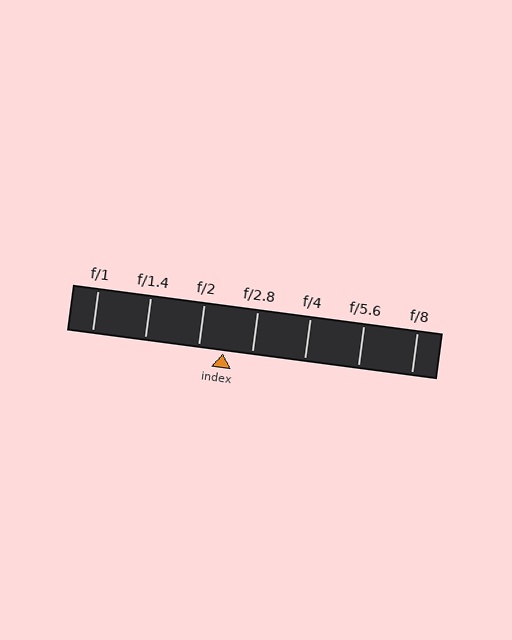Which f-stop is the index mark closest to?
The index mark is closest to f/2.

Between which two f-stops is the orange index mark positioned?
The index mark is between f/2 and f/2.8.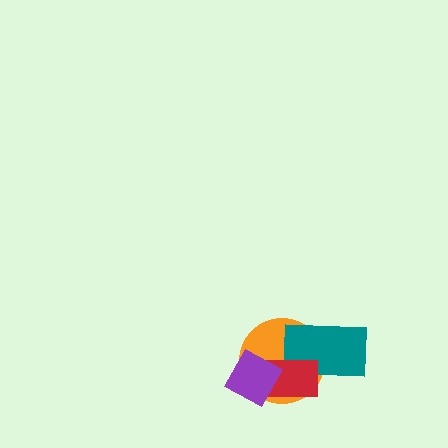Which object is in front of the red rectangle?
The purple diamond is in front of the red rectangle.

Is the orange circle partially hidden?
Yes, it is partially covered by another shape.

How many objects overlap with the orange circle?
3 objects overlap with the orange circle.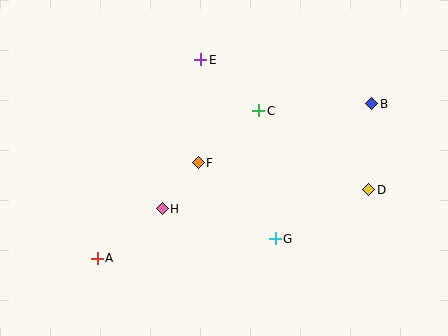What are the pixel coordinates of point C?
Point C is at (259, 111).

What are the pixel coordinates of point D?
Point D is at (369, 190).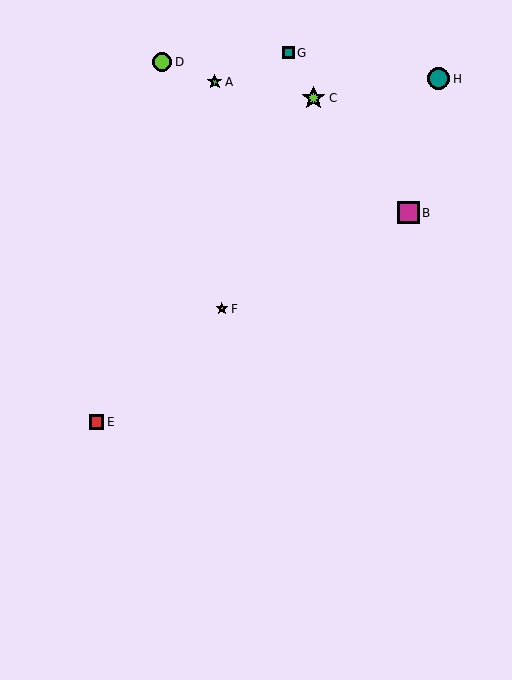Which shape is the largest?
The lime star (labeled C) is the largest.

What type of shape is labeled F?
Shape F is an orange star.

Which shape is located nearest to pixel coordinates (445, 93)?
The teal circle (labeled H) at (439, 79) is nearest to that location.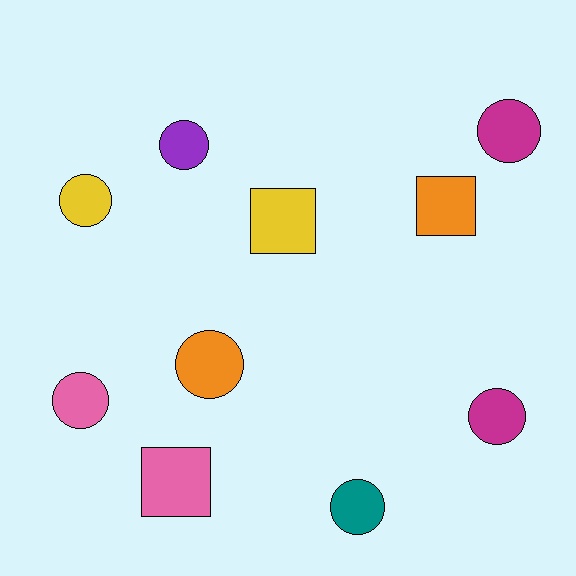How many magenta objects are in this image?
There are 2 magenta objects.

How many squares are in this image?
There are 3 squares.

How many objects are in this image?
There are 10 objects.